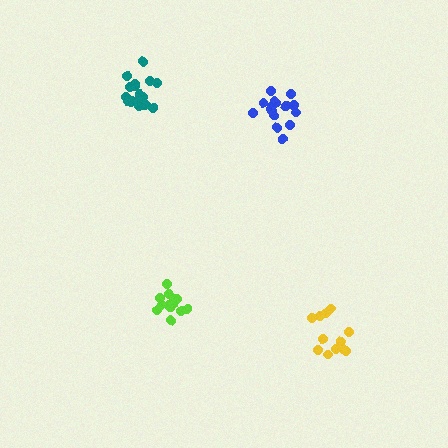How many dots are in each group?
Group 1: 18 dots, Group 2: 12 dots, Group 3: 18 dots, Group 4: 15 dots (63 total).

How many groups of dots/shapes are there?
There are 4 groups.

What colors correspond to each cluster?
The clusters are colored: teal, yellow, blue, lime.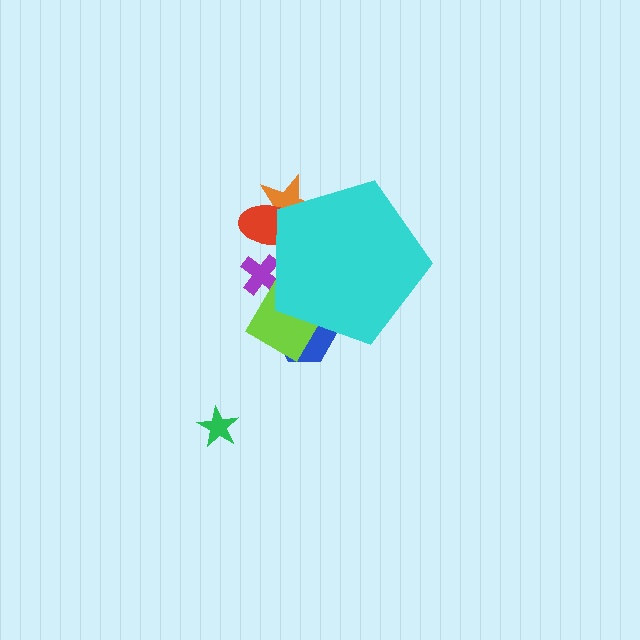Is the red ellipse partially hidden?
Yes, the red ellipse is partially hidden behind the cyan pentagon.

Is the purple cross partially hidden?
Yes, the purple cross is partially hidden behind the cyan pentagon.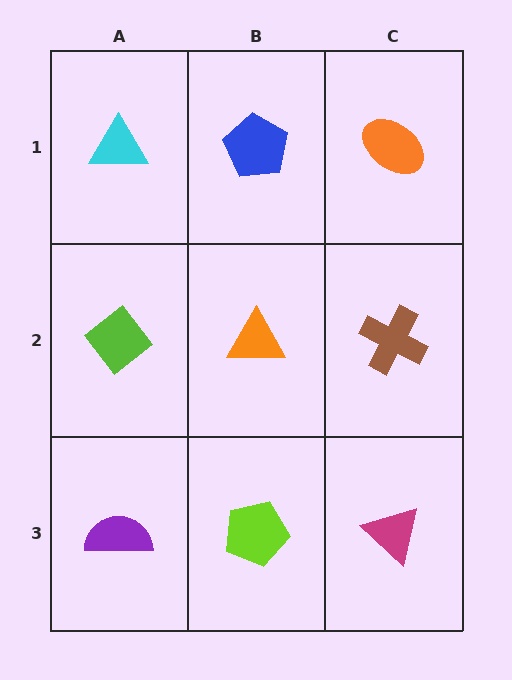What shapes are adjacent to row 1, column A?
A lime diamond (row 2, column A), a blue pentagon (row 1, column B).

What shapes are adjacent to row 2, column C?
An orange ellipse (row 1, column C), a magenta triangle (row 3, column C), an orange triangle (row 2, column B).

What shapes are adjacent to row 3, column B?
An orange triangle (row 2, column B), a purple semicircle (row 3, column A), a magenta triangle (row 3, column C).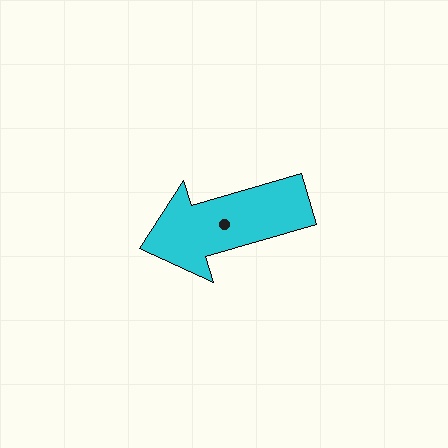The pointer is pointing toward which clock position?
Roughly 8 o'clock.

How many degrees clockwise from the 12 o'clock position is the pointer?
Approximately 254 degrees.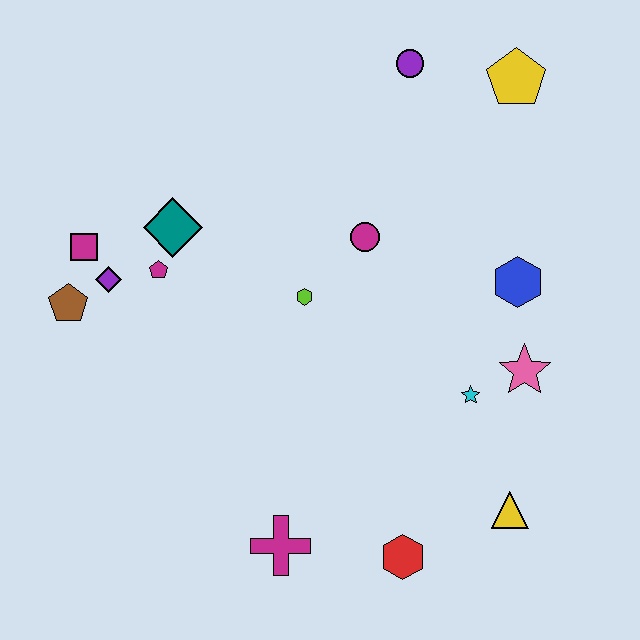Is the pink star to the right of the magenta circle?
Yes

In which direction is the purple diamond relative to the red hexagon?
The purple diamond is to the left of the red hexagon.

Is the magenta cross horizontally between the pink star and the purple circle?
No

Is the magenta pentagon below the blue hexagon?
No